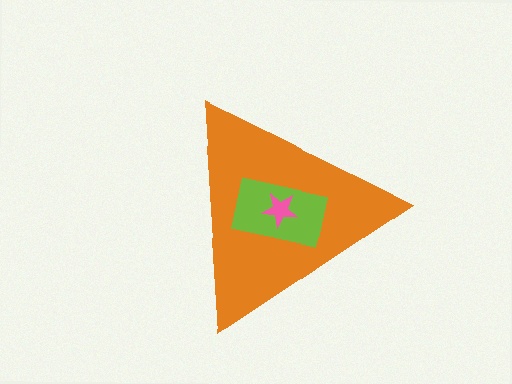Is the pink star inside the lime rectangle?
Yes.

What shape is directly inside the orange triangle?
The lime rectangle.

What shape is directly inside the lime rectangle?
The pink star.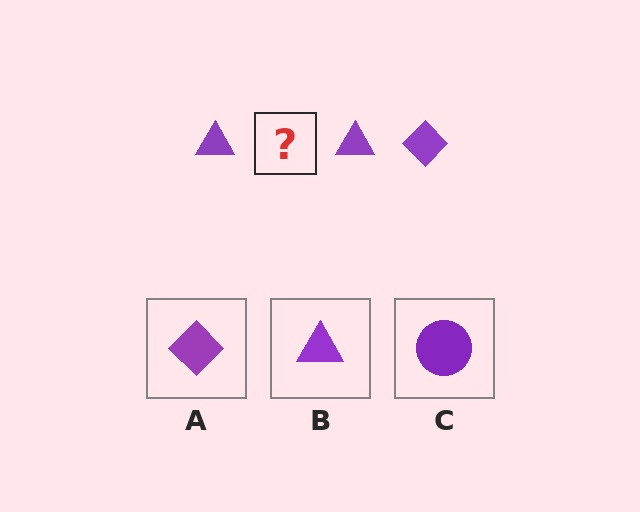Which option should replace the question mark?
Option A.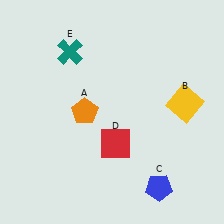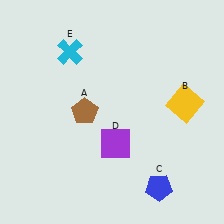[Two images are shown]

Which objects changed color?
A changed from orange to brown. D changed from red to purple. E changed from teal to cyan.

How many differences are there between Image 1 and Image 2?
There are 3 differences between the two images.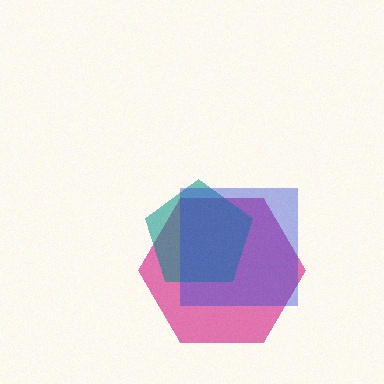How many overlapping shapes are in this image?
There are 3 overlapping shapes in the image.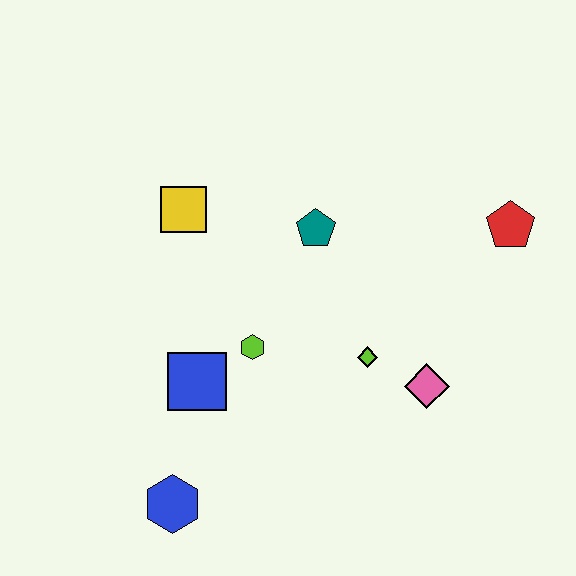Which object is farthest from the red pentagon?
The blue hexagon is farthest from the red pentagon.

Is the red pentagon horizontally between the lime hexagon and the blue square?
No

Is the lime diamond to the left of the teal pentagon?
No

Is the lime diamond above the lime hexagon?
No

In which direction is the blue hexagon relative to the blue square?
The blue hexagon is below the blue square.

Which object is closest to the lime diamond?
The pink diamond is closest to the lime diamond.